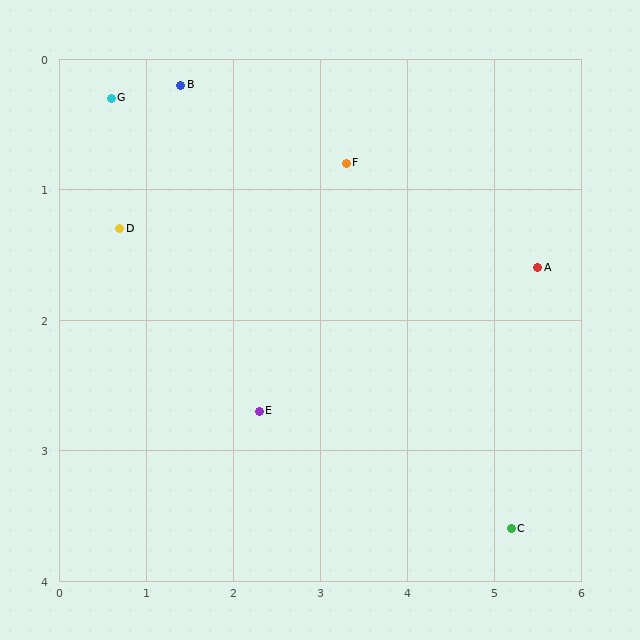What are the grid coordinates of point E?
Point E is at approximately (2.3, 2.7).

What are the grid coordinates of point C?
Point C is at approximately (5.2, 3.6).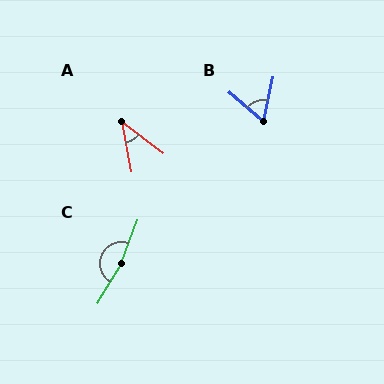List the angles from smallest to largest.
A (42°), B (61°), C (170°).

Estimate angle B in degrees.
Approximately 61 degrees.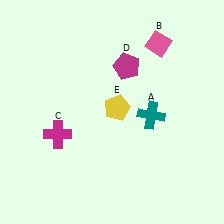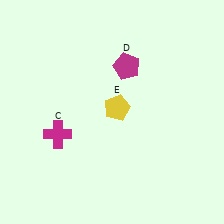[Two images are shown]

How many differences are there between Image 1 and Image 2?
There are 2 differences between the two images.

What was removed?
The pink diamond (B), the teal cross (A) were removed in Image 2.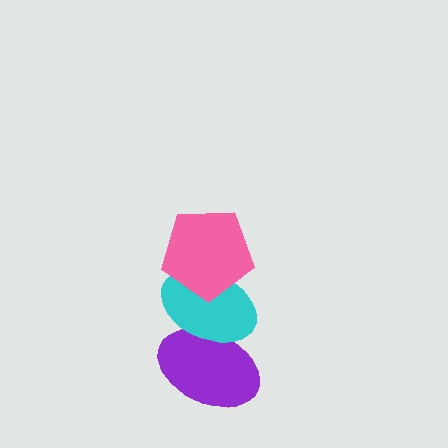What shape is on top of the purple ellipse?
The cyan ellipse is on top of the purple ellipse.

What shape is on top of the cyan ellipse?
The pink pentagon is on top of the cyan ellipse.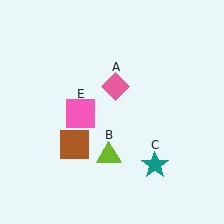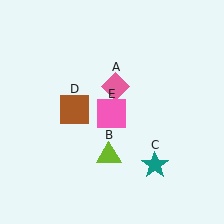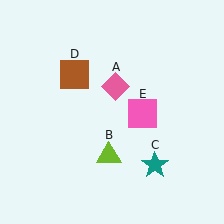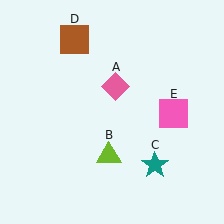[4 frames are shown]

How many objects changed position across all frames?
2 objects changed position: brown square (object D), pink square (object E).